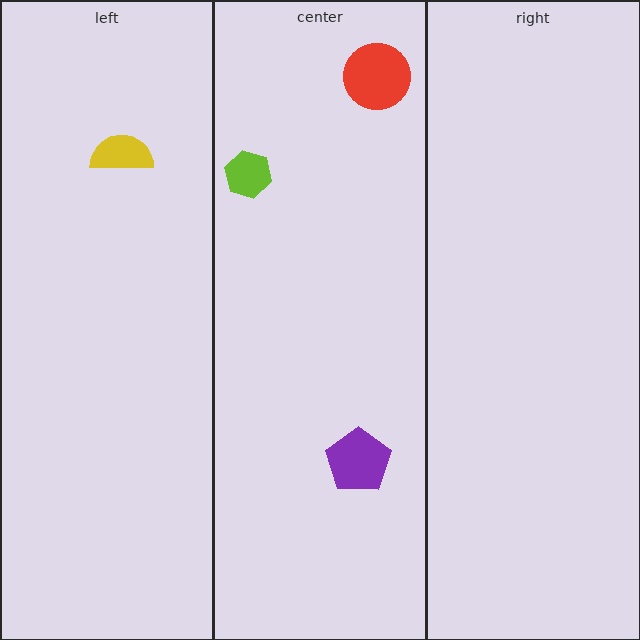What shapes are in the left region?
The yellow semicircle.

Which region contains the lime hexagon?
The center region.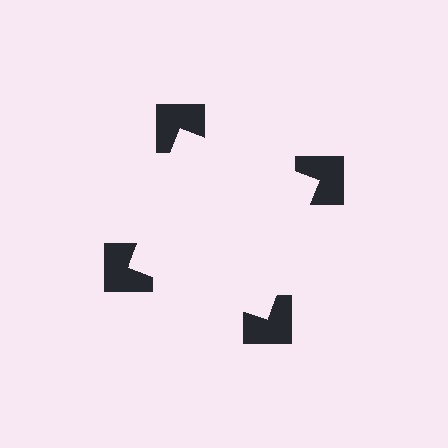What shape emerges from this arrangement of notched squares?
An illusory square — its edges are inferred from the aligned wedge cuts in the notched squares, not physically drawn.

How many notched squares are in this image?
There are 4 — one at each vertex of the illusory square.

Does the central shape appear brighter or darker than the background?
It typically appears slightly brighter than the background, even though no actual brightness change is drawn.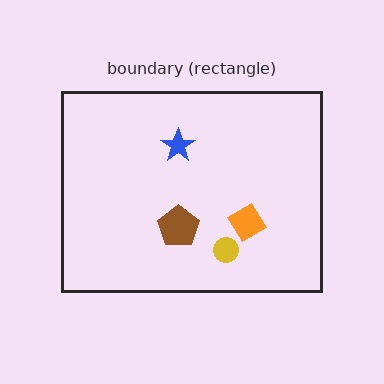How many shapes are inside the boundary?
4 inside, 0 outside.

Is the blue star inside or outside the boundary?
Inside.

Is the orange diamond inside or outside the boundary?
Inside.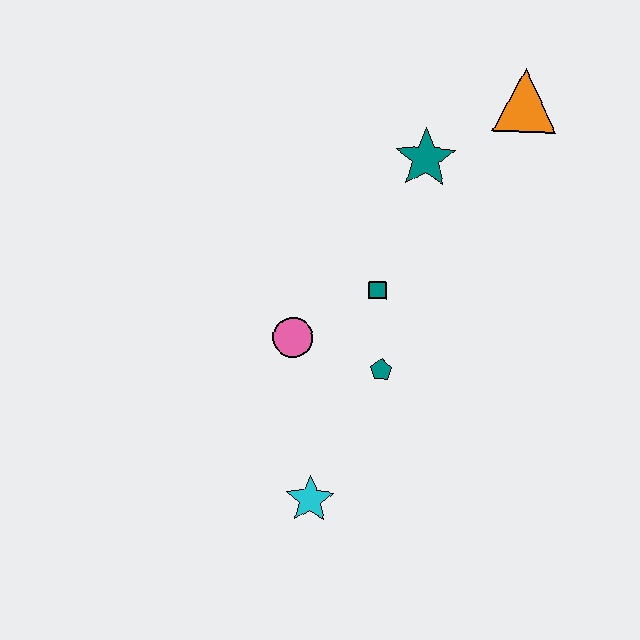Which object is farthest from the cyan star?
The orange triangle is farthest from the cyan star.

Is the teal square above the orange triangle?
No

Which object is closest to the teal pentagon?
The teal square is closest to the teal pentagon.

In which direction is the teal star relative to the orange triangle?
The teal star is to the left of the orange triangle.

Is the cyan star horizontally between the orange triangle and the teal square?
No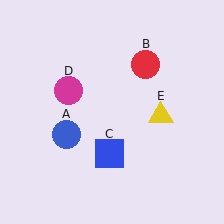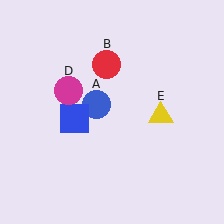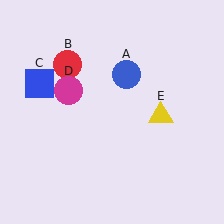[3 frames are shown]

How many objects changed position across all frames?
3 objects changed position: blue circle (object A), red circle (object B), blue square (object C).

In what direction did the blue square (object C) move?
The blue square (object C) moved up and to the left.